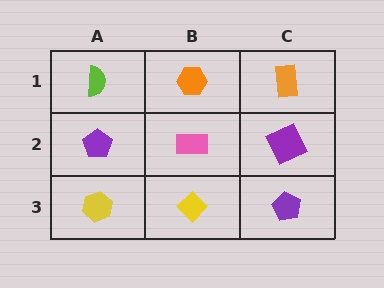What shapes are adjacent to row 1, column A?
A purple pentagon (row 2, column A), an orange hexagon (row 1, column B).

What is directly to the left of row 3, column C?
A yellow diamond.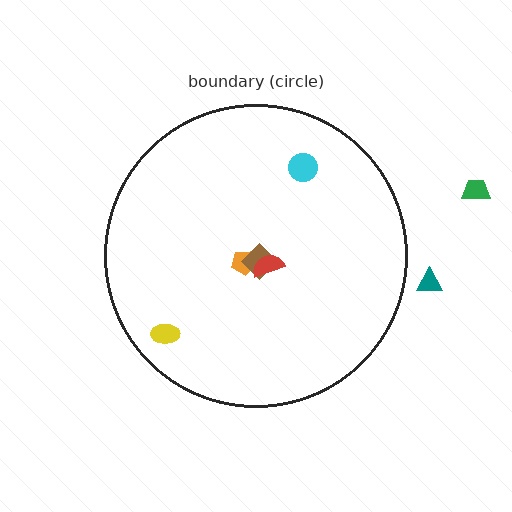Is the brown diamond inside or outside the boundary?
Inside.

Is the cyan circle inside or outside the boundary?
Inside.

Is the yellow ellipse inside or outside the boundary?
Inside.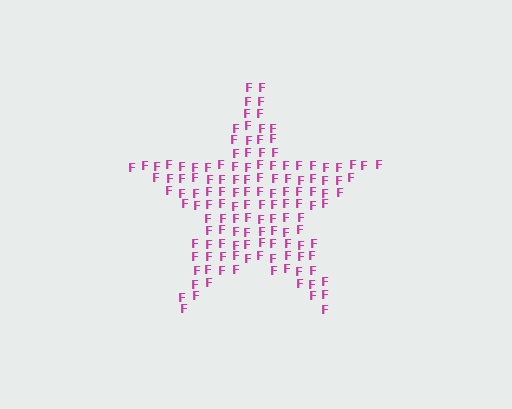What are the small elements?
The small elements are letter F's.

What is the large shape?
The large shape is a star.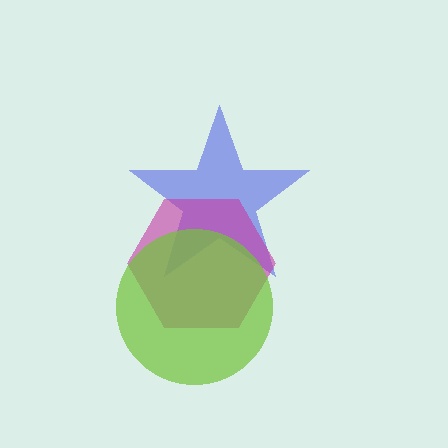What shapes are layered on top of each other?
The layered shapes are: a blue star, a magenta hexagon, a lime circle.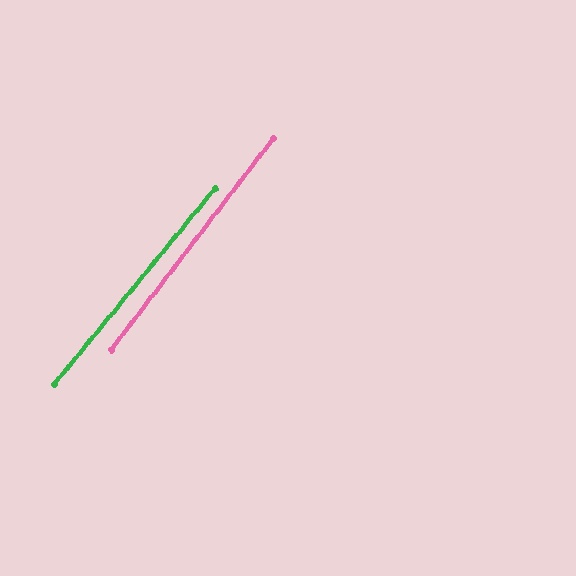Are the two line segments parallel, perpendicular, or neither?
Parallel — their directions differ by only 1.8°.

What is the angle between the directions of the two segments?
Approximately 2 degrees.